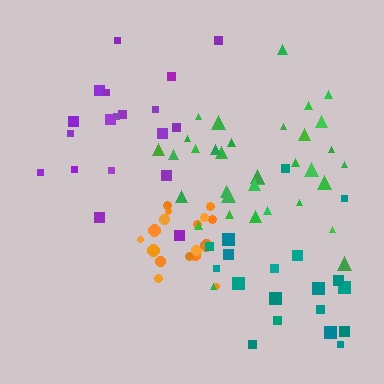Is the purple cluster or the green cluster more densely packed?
Green.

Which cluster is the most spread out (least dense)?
Purple.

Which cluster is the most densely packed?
Orange.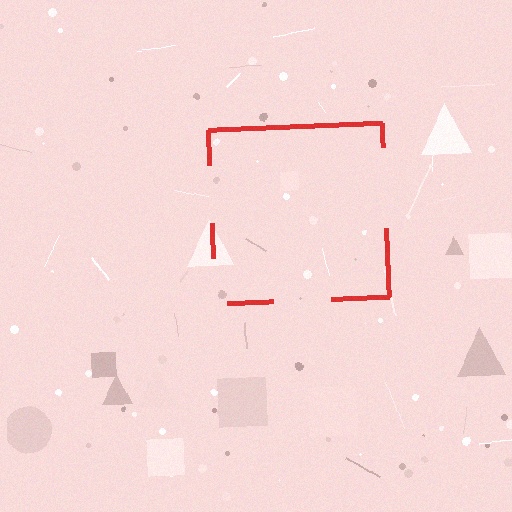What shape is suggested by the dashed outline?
The dashed outline suggests a square.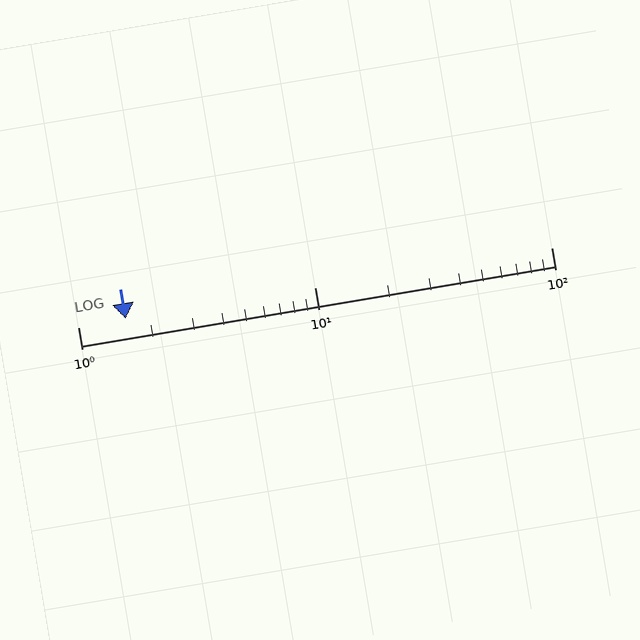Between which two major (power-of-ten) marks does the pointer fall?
The pointer is between 1 and 10.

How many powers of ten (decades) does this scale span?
The scale spans 2 decades, from 1 to 100.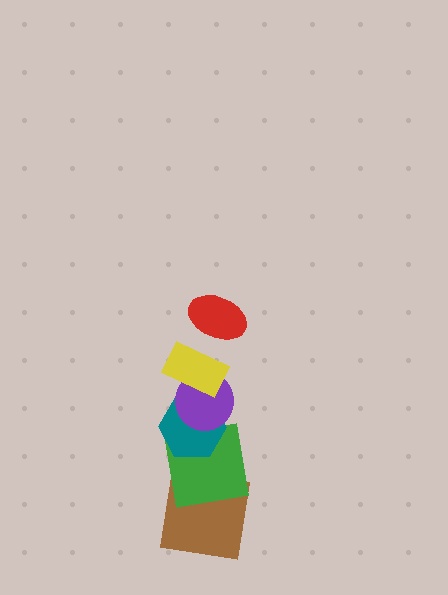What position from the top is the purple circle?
The purple circle is 3rd from the top.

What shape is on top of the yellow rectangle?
The red ellipse is on top of the yellow rectangle.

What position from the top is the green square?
The green square is 5th from the top.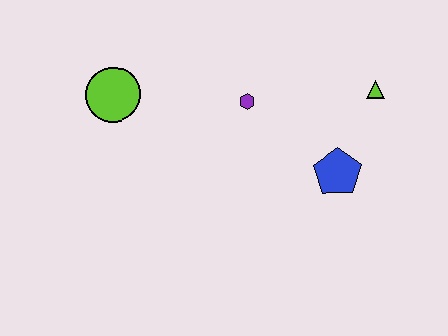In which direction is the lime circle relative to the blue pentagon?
The lime circle is to the left of the blue pentagon.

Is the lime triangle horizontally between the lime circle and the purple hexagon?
No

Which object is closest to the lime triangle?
The blue pentagon is closest to the lime triangle.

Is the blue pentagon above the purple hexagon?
No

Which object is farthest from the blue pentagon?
The lime circle is farthest from the blue pentagon.